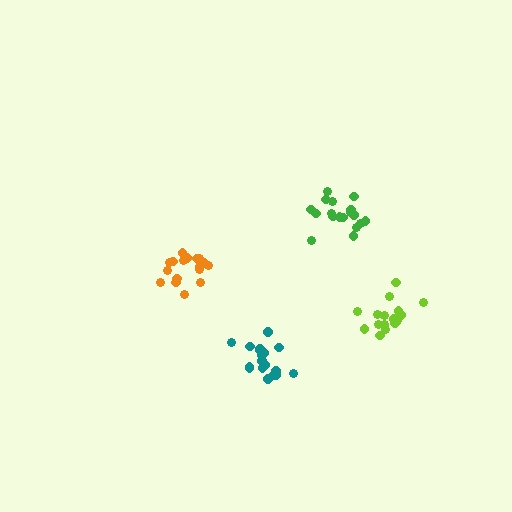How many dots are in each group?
Group 1: 17 dots, Group 2: 19 dots, Group 3: 20 dots, Group 4: 16 dots (72 total).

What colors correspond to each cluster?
The clusters are colored: orange, green, teal, lime.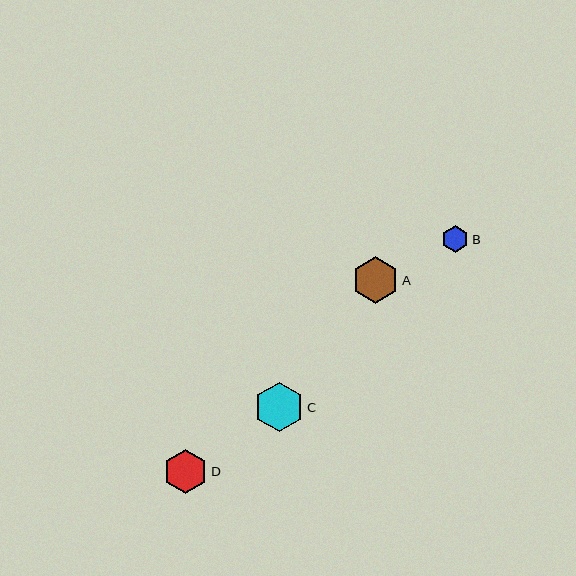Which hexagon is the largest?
Hexagon C is the largest with a size of approximately 49 pixels.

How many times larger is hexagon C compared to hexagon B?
Hexagon C is approximately 1.8 times the size of hexagon B.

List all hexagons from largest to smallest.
From largest to smallest: C, A, D, B.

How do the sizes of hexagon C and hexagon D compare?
Hexagon C and hexagon D are approximately the same size.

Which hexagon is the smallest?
Hexagon B is the smallest with a size of approximately 27 pixels.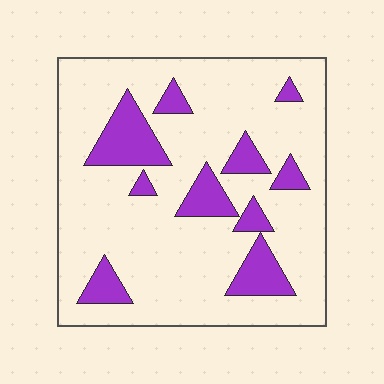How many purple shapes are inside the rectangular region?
10.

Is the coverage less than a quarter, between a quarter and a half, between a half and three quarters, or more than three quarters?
Less than a quarter.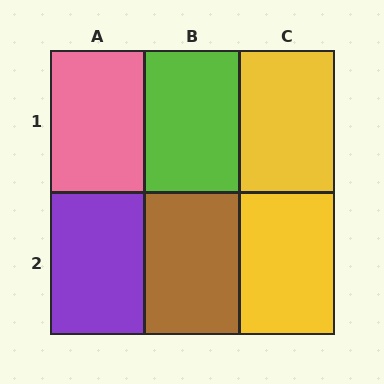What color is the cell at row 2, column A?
Purple.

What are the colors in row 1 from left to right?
Pink, lime, yellow.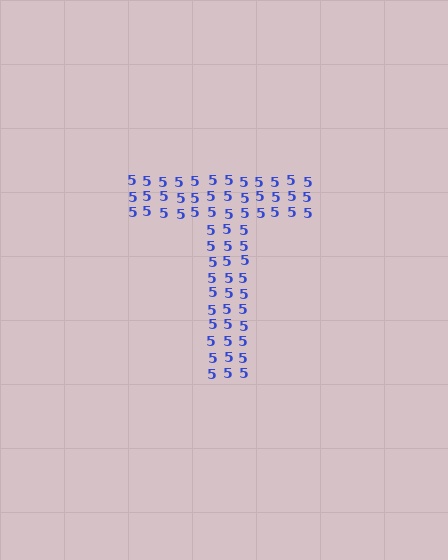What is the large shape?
The large shape is the letter T.